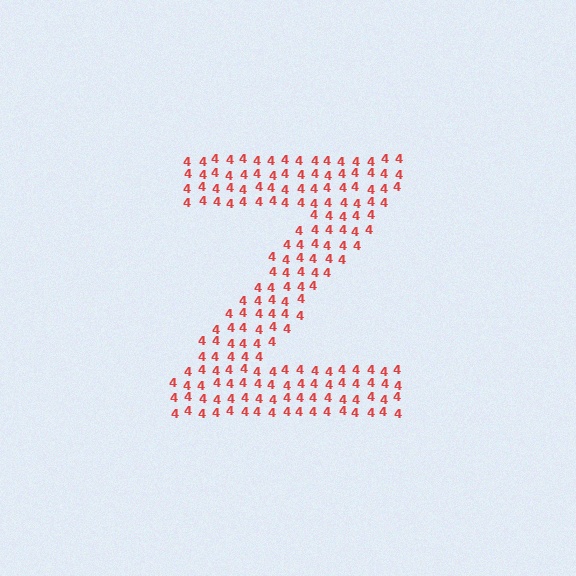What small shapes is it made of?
It is made of small digit 4's.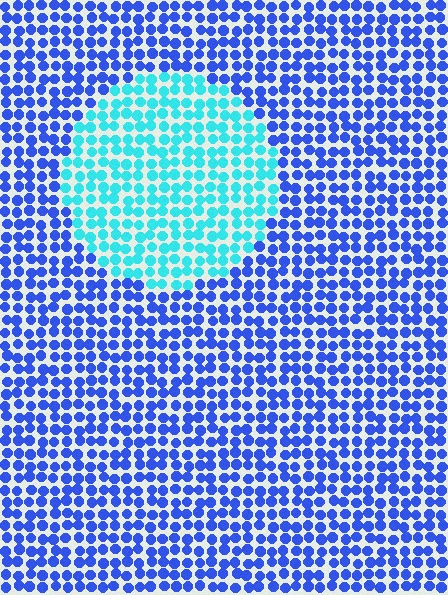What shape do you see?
I see a circle.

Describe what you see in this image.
The image is filled with small blue elements in a uniform arrangement. A circle-shaped region is visible where the elements are tinted to a slightly different hue, forming a subtle color boundary.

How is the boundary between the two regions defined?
The boundary is defined purely by a slight shift in hue (about 48 degrees). Spacing, size, and orientation are identical on both sides.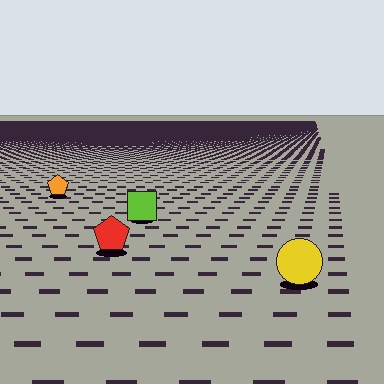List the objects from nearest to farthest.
From nearest to farthest: the yellow circle, the red pentagon, the lime square, the orange pentagon.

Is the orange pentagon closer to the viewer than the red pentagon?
No. The red pentagon is closer — you can tell from the texture gradient: the ground texture is coarser near it.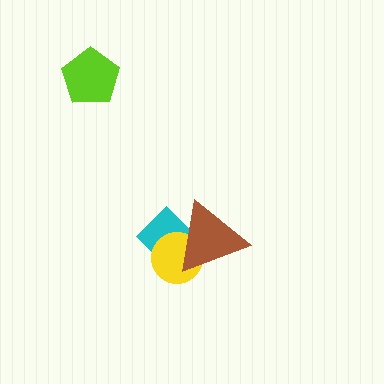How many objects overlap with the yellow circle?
2 objects overlap with the yellow circle.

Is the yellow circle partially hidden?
Yes, it is partially covered by another shape.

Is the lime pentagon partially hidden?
No, no other shape covers it.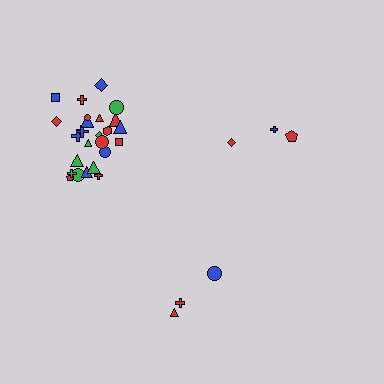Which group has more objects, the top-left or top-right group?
The top-left group.